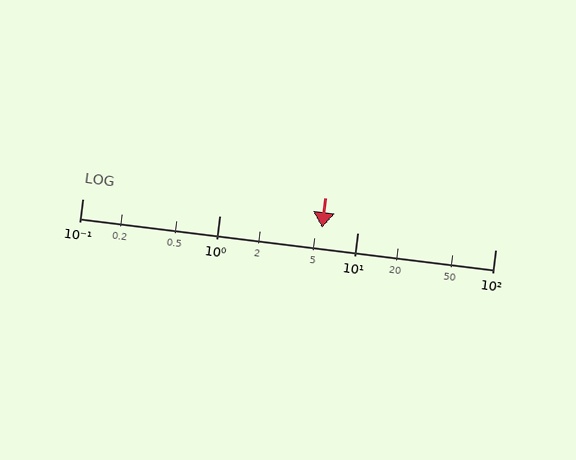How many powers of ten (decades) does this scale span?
The scale spans 3 decades, from 0.1 to 100.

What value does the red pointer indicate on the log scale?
The pointer indicates approximately 5.5.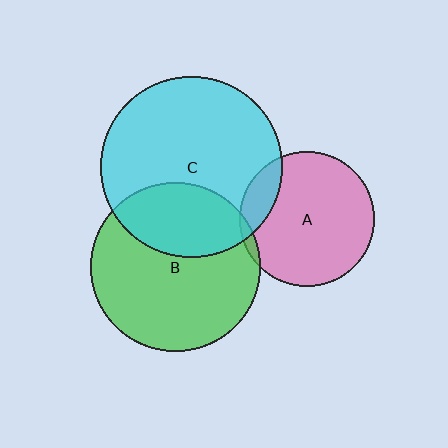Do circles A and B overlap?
Yes.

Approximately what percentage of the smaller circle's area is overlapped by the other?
Approximately 5%.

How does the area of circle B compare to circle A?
Approximately 1.6 times.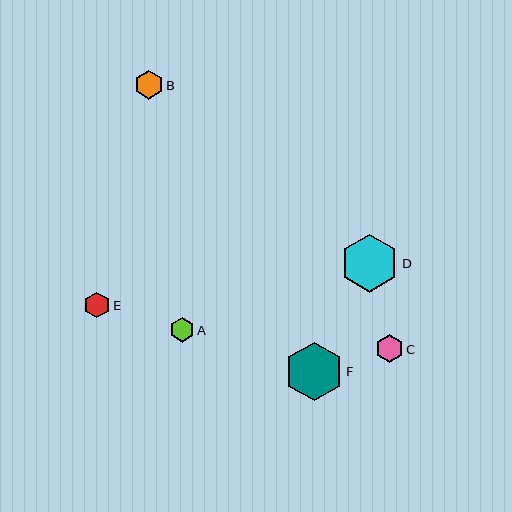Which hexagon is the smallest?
Hexagon A is the smallest with a size of approximately 25 pixels.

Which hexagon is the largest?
Hexagon F is the largest with a size of approximately 59 pixels.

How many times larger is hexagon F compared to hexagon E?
Hexagon F is approximately 2.3 times the size of hexagon E.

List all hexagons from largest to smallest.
From largest to smallest: F, D, B, C, E, A.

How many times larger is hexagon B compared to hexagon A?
Hexagon B is approximately 1.2 times the size of hexagon A.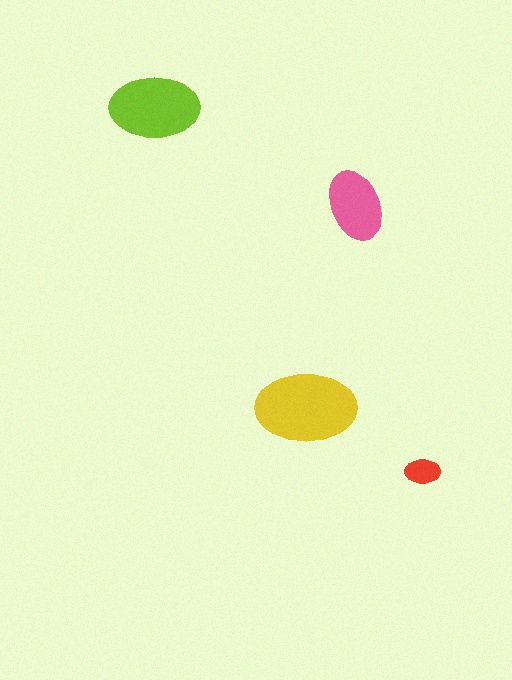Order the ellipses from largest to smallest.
the yellow one, the lime one, the pink one, the red one.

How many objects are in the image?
There are 4 objects in the image.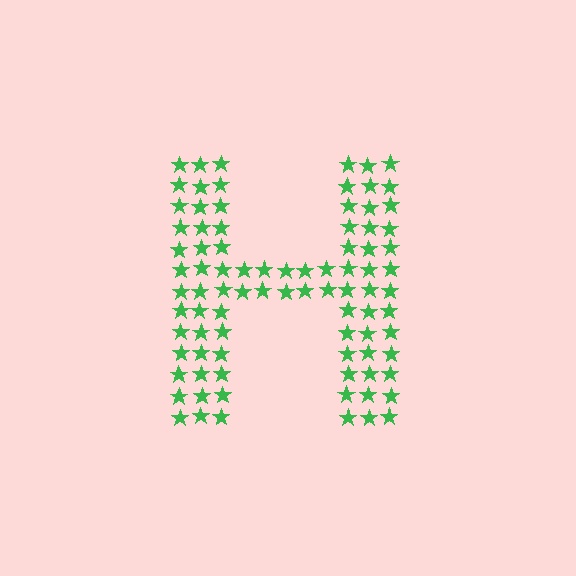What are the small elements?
The small elements are stars.